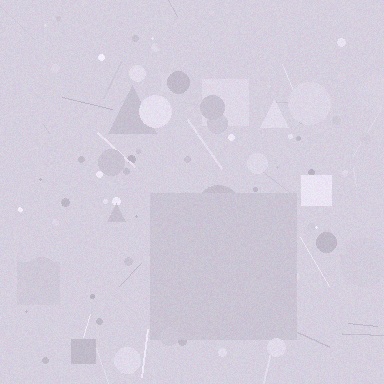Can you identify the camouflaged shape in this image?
The camouflaged shape is a square.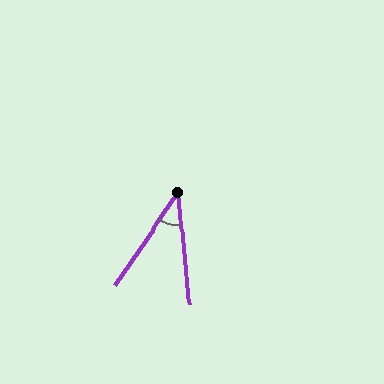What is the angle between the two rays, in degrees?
Approximately 40 degrees.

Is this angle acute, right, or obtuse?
It is acute.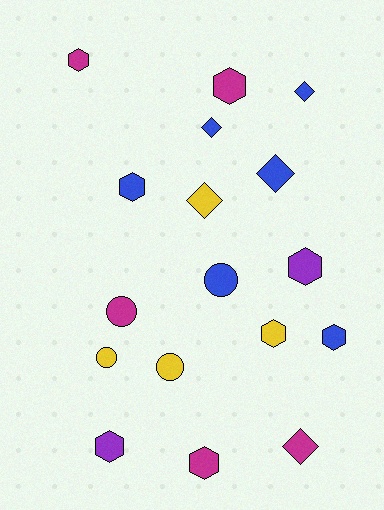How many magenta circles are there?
There is 1 magenta circle.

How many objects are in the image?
There are 17 objects.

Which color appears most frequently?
Blue, with 6 objects.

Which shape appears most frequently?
Hexagon, with 8 objects.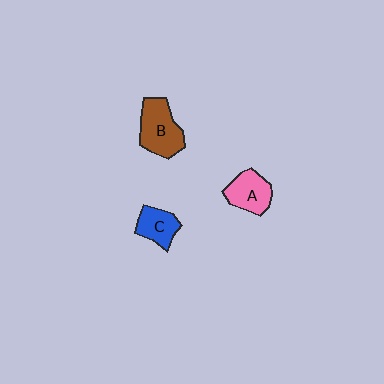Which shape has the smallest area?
Shape C (blue).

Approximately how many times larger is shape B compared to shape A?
Approximately 1.3 times.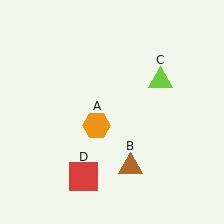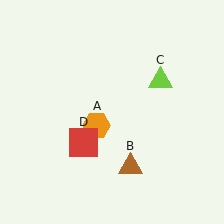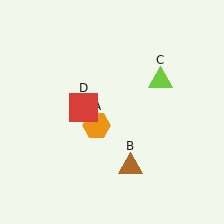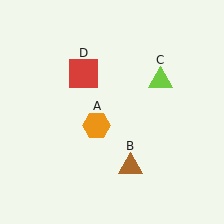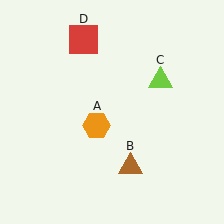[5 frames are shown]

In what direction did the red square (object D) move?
The red square (object D) moved up.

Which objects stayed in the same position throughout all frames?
Orange hexagon (object A) and brown triangle (object B) and lime triangle (object C) remained stationary.